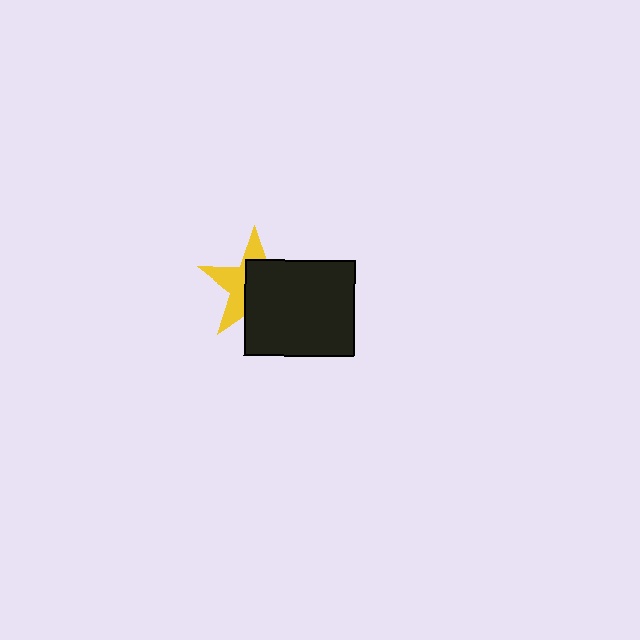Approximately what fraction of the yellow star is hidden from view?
Roughly 57% of the yellow star is hidden behind the black rectangle.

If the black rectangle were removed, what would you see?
You would see the complete yellow star.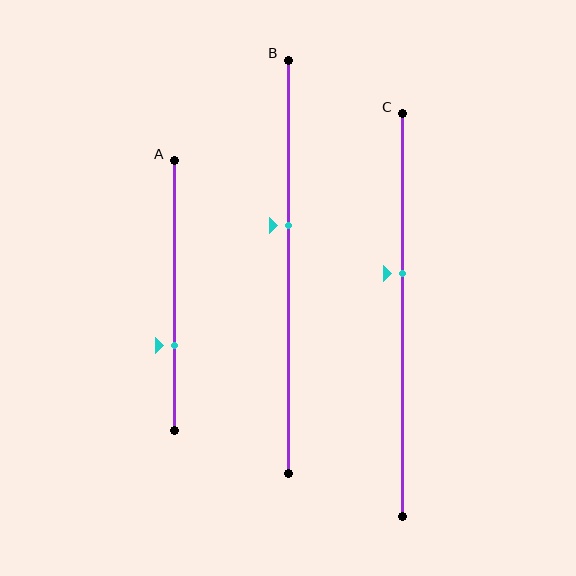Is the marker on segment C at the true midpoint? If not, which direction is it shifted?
No, the marker on segment C is shifted upward by about 10% of the segment length.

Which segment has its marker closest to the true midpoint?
Segment B has its marker closest to the true midpoint.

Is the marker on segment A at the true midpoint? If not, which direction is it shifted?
No, the marker on segment A is shifted downward by about 19% of the segment length.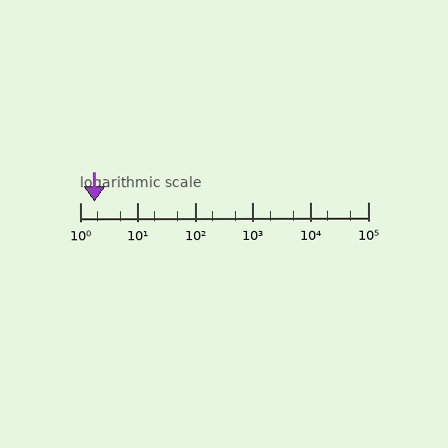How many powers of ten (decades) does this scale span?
The scale spans 5 decades, from 1 to 100000.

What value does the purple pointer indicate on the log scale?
The pointer indicates approximately 1.8.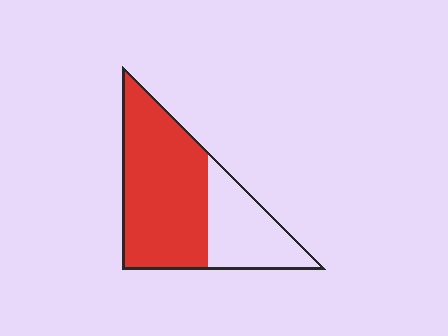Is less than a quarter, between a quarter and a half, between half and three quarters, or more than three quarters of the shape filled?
Between half and three quarters.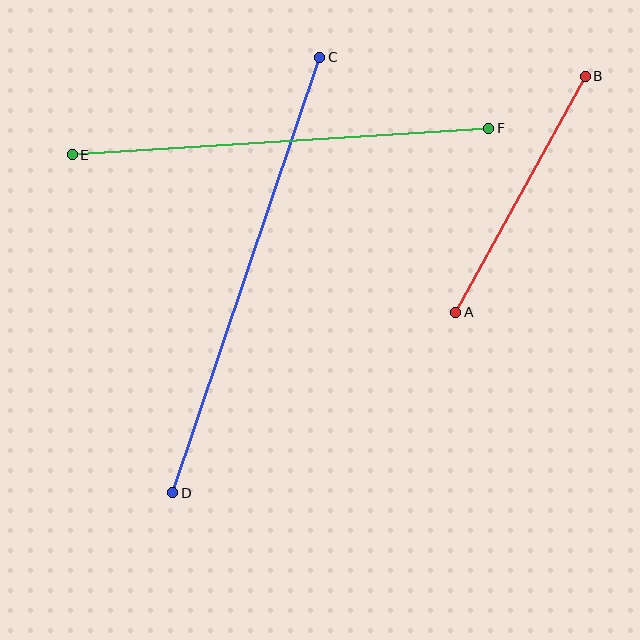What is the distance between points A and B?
The distance is approximately 269 pixels.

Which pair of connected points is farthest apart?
Points C and D are farthest apart.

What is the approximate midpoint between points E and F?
The midpoint is at approximately (280, 142) pixels.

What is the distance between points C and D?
The distance is approximately 460 pixels.